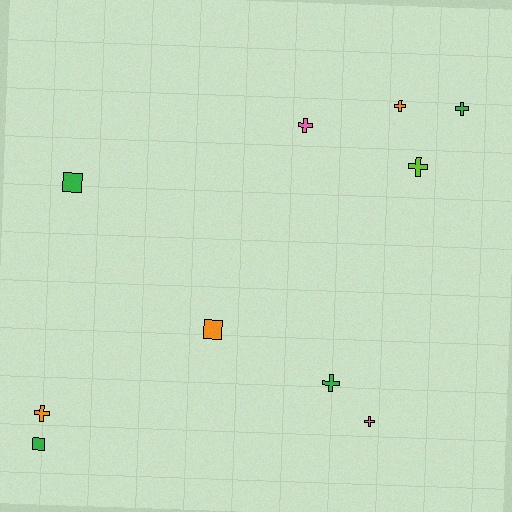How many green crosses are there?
There are 2 green crosses.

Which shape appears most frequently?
Cross, with 7 objects.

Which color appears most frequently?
Green, with 4 objects.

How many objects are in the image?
There are 10 objects.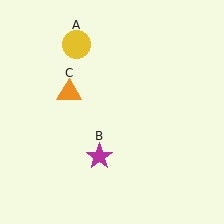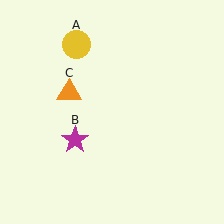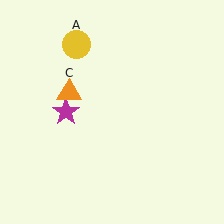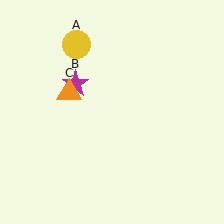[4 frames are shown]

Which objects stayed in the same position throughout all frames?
Yellow circle (object A) and orange triangle (object C) remained stationary.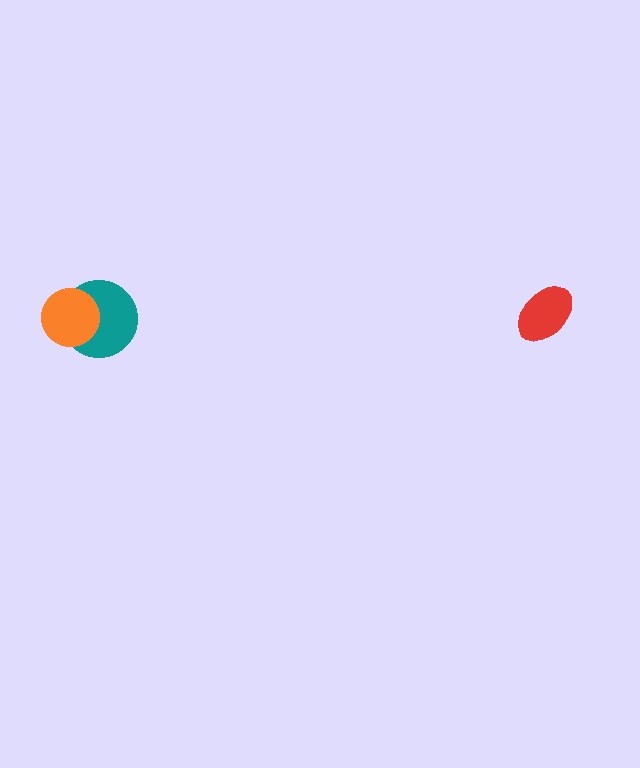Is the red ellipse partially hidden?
No, no other shape covers it.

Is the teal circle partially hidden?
Yes, it is partially covered by another shape.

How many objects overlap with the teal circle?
1 object overlaps with the teal circle.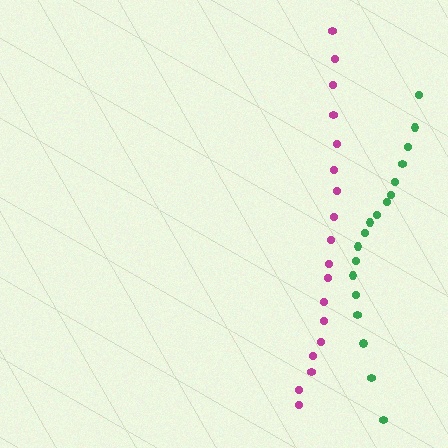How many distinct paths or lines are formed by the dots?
There are 2 distinct paths.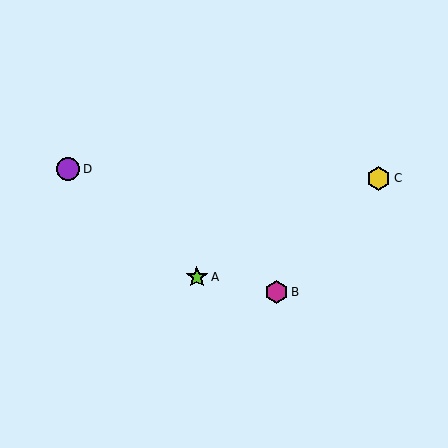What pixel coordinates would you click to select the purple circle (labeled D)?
Click at (68, 169) to select the purple circle D.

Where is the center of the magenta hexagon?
The center of the magenta hexagon is at (276, 292).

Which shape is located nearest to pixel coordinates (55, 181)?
The purple circle (labeled D) at (68, 169) is nearest to that location.